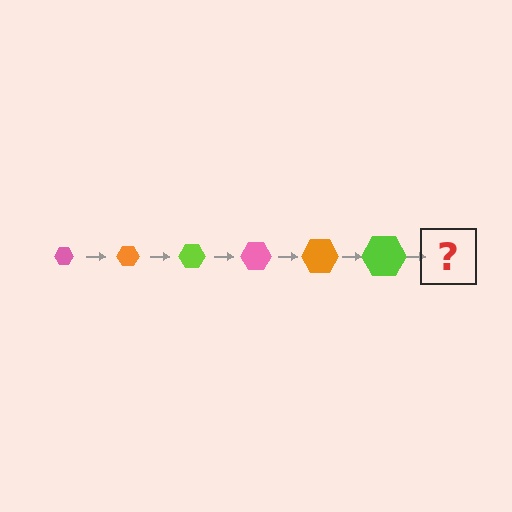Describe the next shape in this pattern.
It should be a pink hexagon, larger than the previous one.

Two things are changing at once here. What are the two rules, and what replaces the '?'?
The two rules are that the hexagon grows larger each step and the color cycles through pink, orange, and lime. The '?' should be a pink hexagon, larger than the previous one.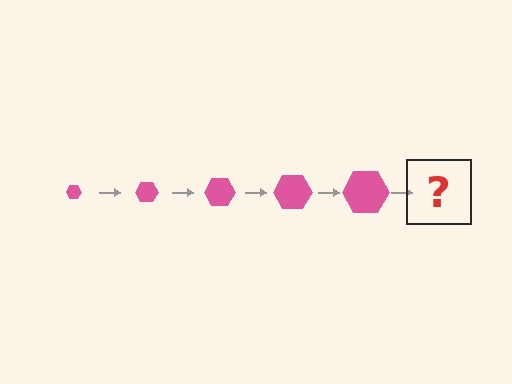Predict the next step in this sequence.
The next step is a pink hexagon, larger than the previous one.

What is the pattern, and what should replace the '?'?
The pattern is that the hexagon gets progressively larger each step. The '?' should be a pink hexagon, larger than the previous one.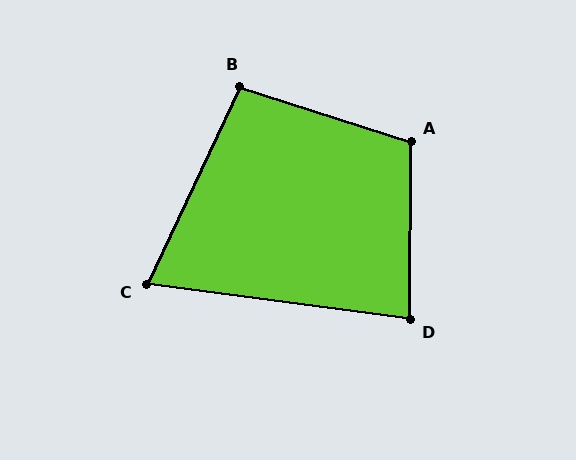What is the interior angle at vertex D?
Approximately 83 degrees (acute).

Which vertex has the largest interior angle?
A, at approximately 107 degrees.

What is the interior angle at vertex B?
Approximately 97 degrees (obtuse).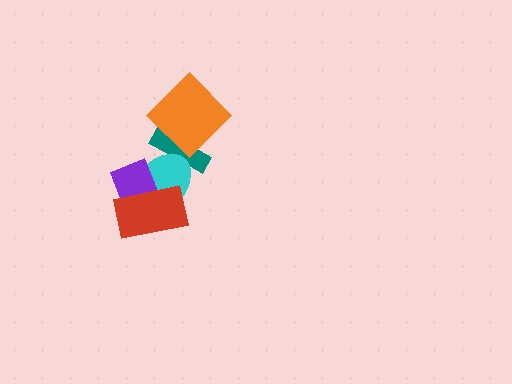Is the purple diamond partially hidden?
Yes, it is partially covered by another shape.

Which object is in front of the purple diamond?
The red rectangle is in front of the purple diamond.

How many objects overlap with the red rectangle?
2 objects overlap with the red rectangle.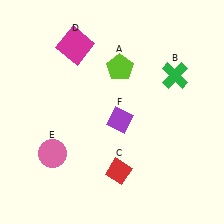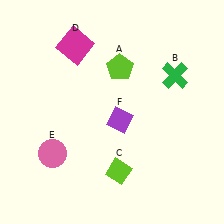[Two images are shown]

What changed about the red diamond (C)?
In Image 1, C is red. In Image 2, it changed to lime.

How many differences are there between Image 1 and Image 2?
There is 1 difference between the two images.